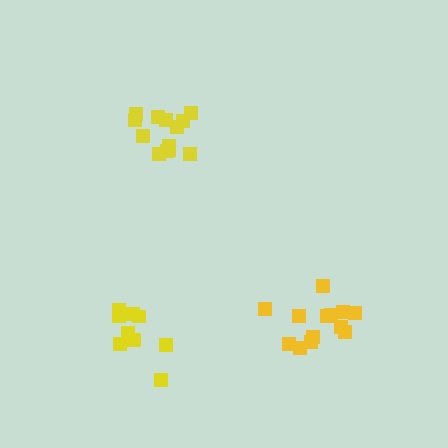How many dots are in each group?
Group 1: 9 dots, Group 2: 13 dots, Group 3: 13 dots (35 total).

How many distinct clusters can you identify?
There are 3 distinct clusters.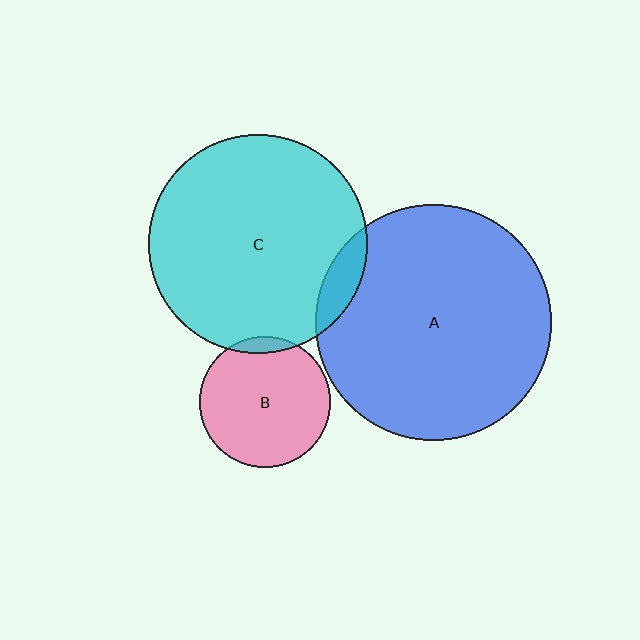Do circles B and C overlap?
Yes.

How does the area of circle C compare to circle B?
Approximately 2.8 times.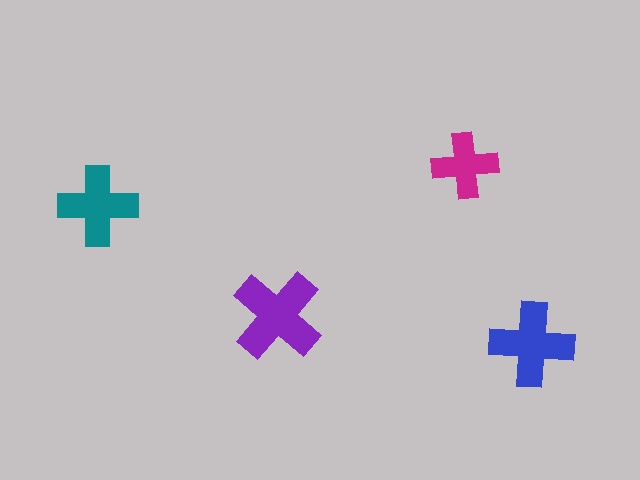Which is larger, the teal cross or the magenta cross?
The teal one.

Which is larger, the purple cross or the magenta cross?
The purple one.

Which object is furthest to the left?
The teal cross is leftmost.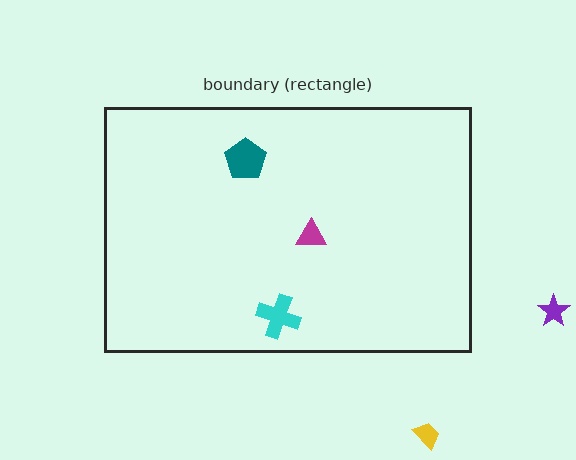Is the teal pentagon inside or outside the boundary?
Inside.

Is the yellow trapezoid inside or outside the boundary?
Outside.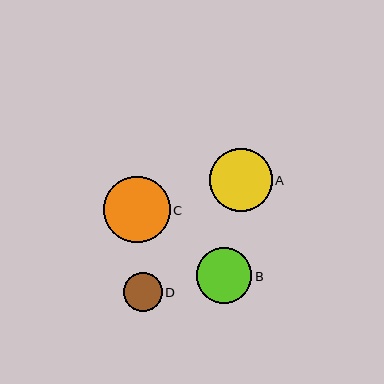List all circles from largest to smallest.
From largest to smallest: C, A, B, D.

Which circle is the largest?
Circle C is the largest with a size of approximately 67 pixels.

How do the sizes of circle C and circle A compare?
Circle C and circle A are approximately the same size.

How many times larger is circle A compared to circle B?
Circle A is approximately 1.1 times the size of circle B.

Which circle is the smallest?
Circle D is the smallest with a size of approximately 39 pixels.